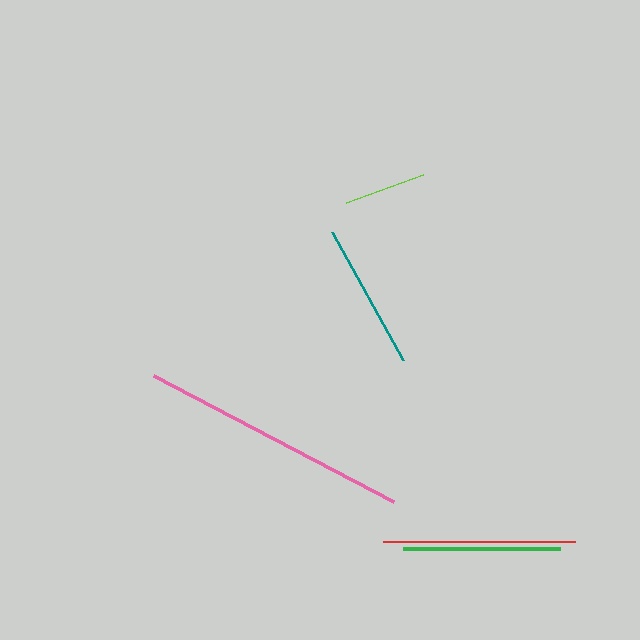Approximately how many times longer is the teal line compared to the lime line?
The teal line is approximately 1.8 times the length of the lime line.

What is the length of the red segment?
The red segment is approximately 192 pixels long.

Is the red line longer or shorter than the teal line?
The red line is longer than the teal line.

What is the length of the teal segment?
The teal segment is approximately 146 pixels long.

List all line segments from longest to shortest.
From longest to shortest: pink, red, green, teal, lime.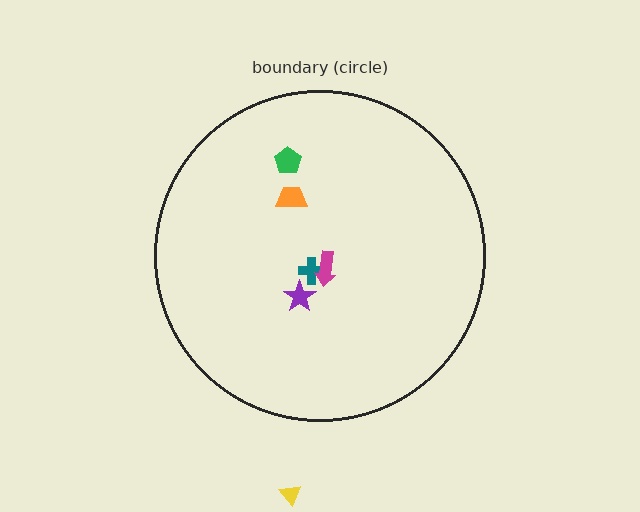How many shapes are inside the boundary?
5 inside, 1 outside.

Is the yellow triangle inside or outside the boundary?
Outside.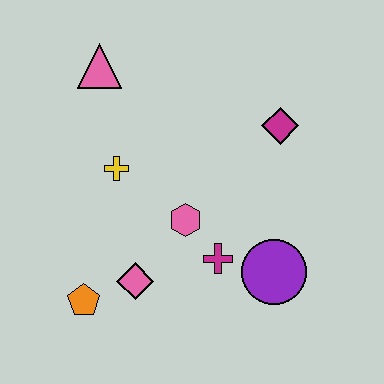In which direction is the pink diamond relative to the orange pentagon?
The pink diamond is to the right of the orange pentagon.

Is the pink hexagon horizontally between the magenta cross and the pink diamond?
Yes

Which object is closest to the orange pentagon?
The pink diamond is closest to the orange pentagon.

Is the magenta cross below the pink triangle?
Yes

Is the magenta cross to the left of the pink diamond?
No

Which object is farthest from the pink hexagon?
The pink triangle is farthest from the pink hexagon.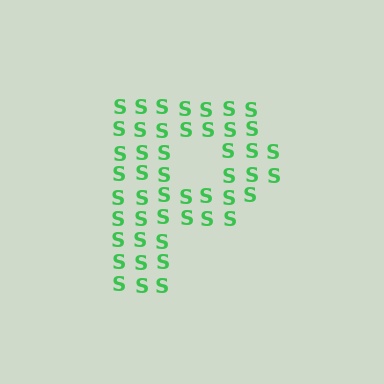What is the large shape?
The large shape is the letter P.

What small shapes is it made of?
It is made of small letter S's.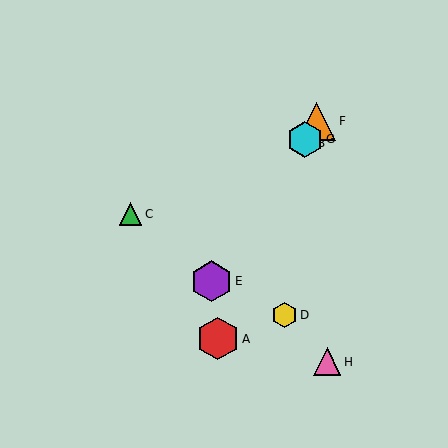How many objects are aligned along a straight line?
4 objects (B, E, F, G) are aligned along a straight line.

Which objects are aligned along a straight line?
Objects B, E, F, G are aligned along a straight line.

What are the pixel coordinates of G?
Object G is at (305, 139).